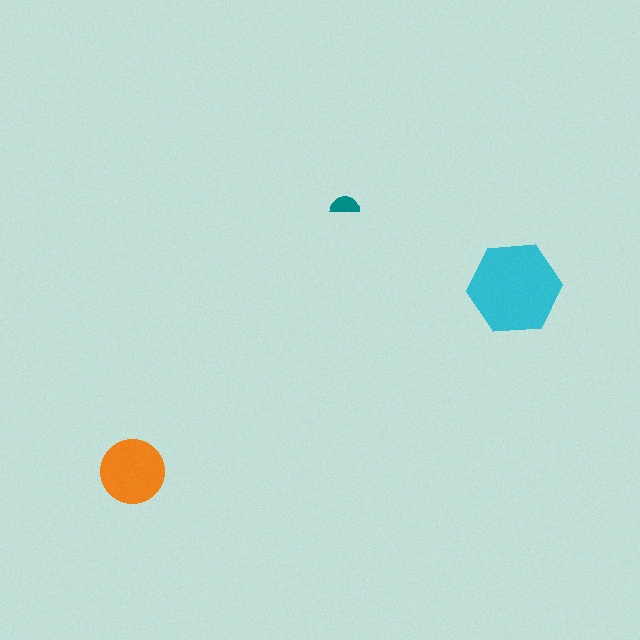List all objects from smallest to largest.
The teal semicircle, the orange circle, the cyan hexagon.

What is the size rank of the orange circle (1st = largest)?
2nd.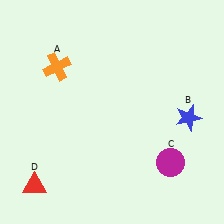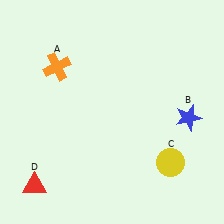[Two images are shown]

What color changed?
The circle (C) changed from magenta in Image 1 to yellow in Image 2.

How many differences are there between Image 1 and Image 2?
There is 1 difference between the two images.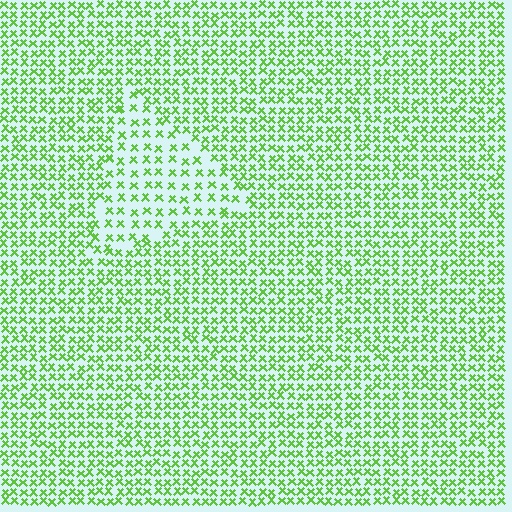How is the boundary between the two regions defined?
The boundary is defined by a change in element density (approximately 1.8x ratio). All elements are the same color, size, and shape.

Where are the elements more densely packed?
The elements are more densely packed outside the triangle boundary.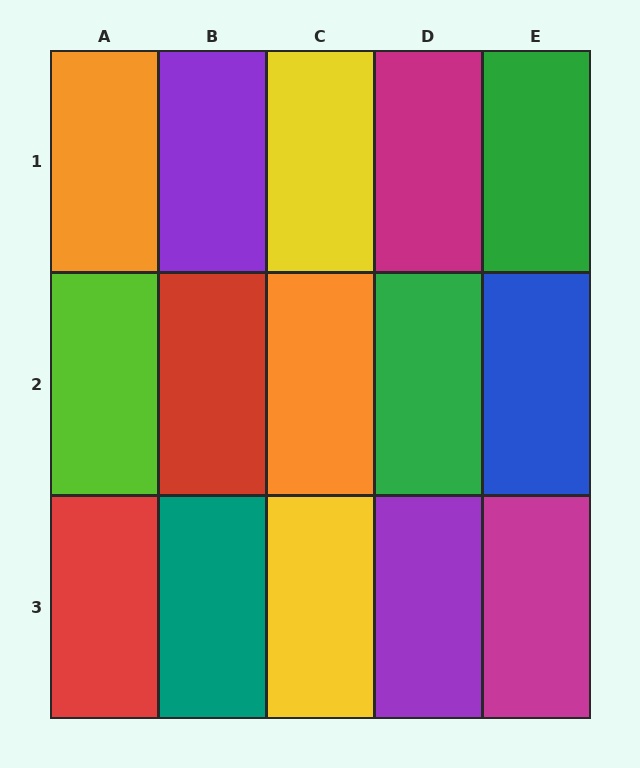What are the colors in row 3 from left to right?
Red, teal, yellow, purple, magenta.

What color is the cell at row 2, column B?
Red.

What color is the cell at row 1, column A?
Orange.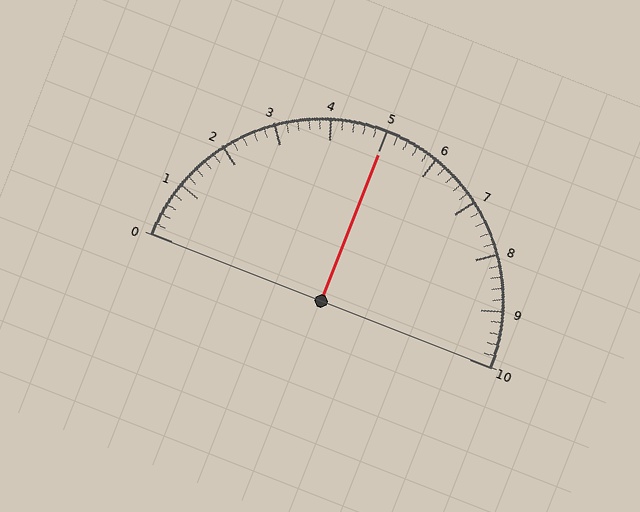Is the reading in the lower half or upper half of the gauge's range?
The reading is in the upper half of the range (0 to 10).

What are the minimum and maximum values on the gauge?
The gauge ranges from 0 to 10.